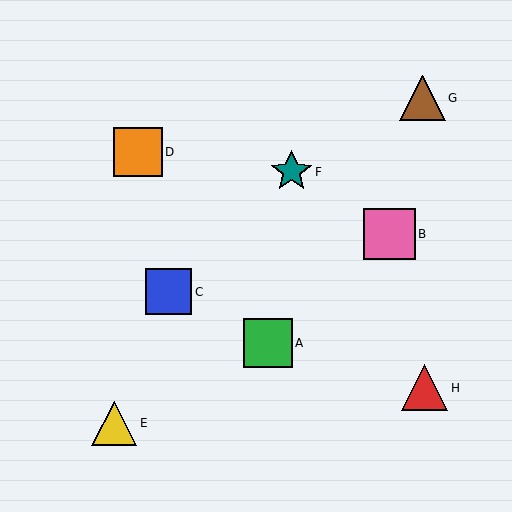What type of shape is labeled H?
Shape H is a red triangle.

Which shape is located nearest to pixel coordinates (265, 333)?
The green square (labeled A) at (268, 343) is nearest to that location.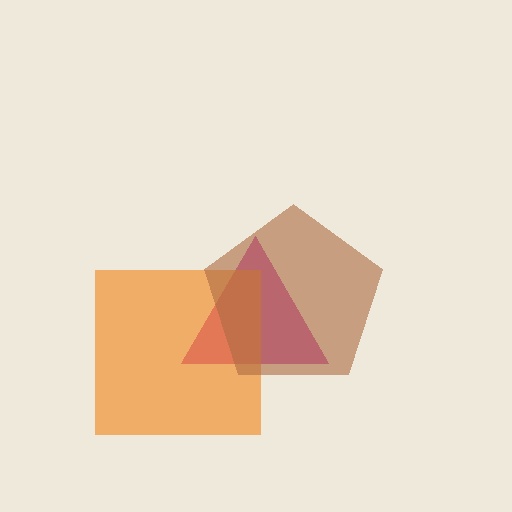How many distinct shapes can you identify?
There are 3 distinct shapes: a magenta triangle, an orange square, a brown pentagon.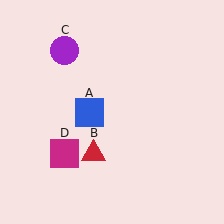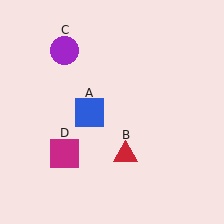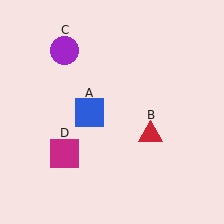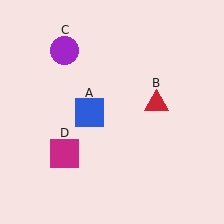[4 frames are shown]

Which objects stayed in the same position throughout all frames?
Blue square (object A) and purple circle (object C) and magenta square (object D) remained stationary.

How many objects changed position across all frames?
1 object changed position: red triangle (object B).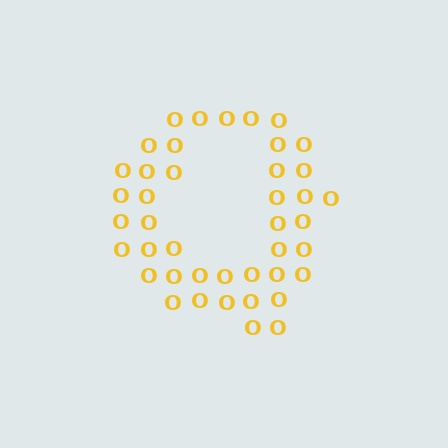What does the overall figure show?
The overall figure shows the letter Q.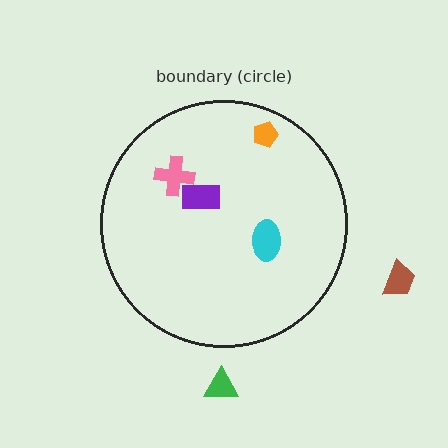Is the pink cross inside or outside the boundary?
Inside.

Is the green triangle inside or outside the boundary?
Outside.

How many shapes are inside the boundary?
4 inside, 2 outside.